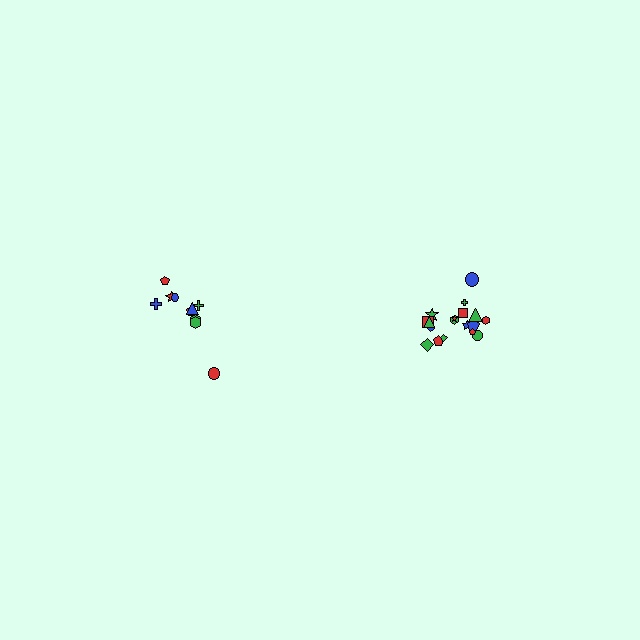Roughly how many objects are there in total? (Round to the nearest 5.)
Roughly 30 objects in total.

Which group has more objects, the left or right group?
The right group.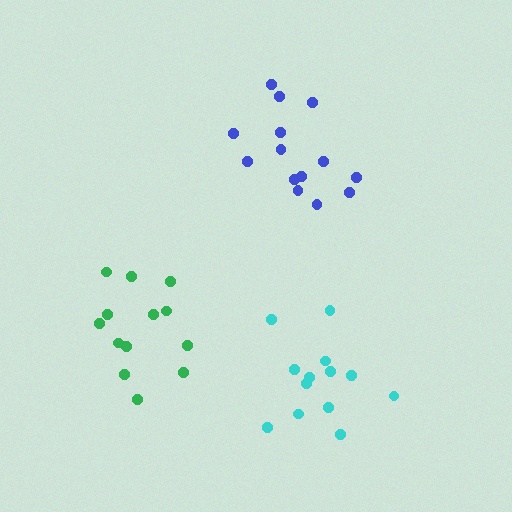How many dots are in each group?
Group 1: 13 dots, Group 2: 14 dots, Group 3: 13 dots (40 total).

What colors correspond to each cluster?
The clusters are colored: cyan, blue, green.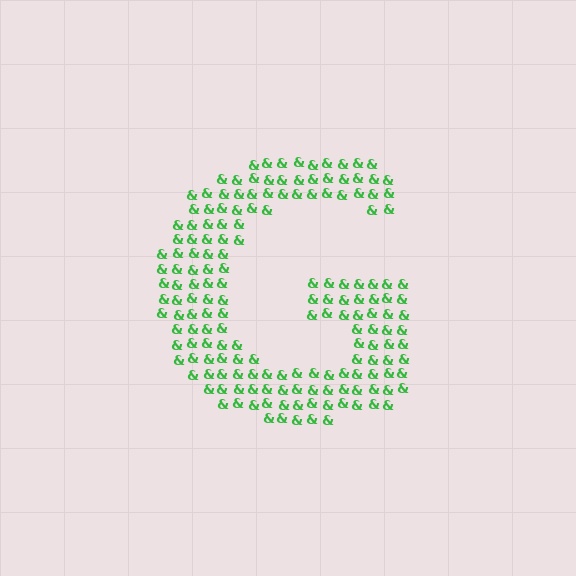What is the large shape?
The large shape is the letter G.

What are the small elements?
The small elements are ampersands.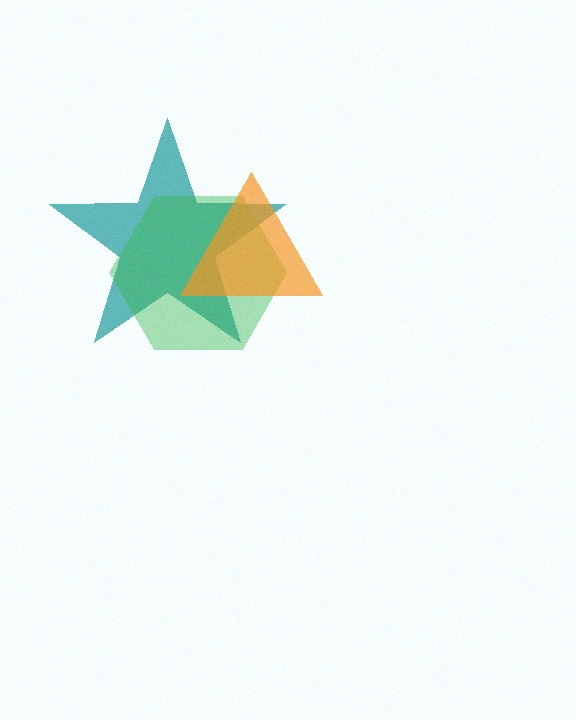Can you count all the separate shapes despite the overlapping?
Yes, there are 3 separate shapes.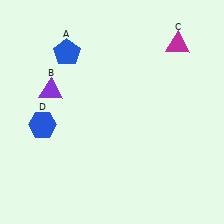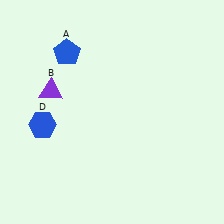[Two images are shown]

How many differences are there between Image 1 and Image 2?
There is 1 difference between the two images.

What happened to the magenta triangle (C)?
The magenta triangle (C) was removed in Image 2. It was in the top-right area of Image 1.